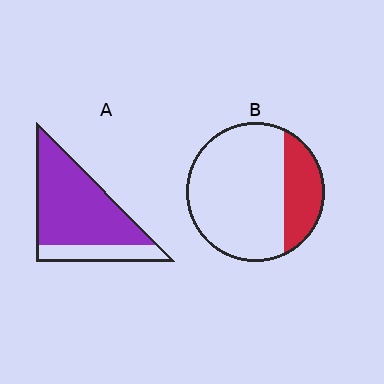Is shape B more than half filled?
No.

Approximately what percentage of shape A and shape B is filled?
A is approximately 75% and B is approximately 25%.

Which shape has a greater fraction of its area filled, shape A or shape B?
Shape A.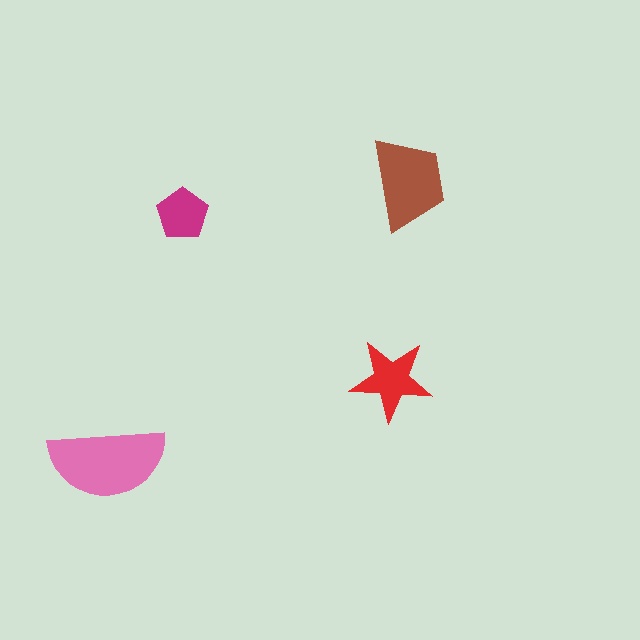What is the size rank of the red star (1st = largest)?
3rd.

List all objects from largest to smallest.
The pink semicircle, the brown trapezoid, the red star, the magenta pentagon.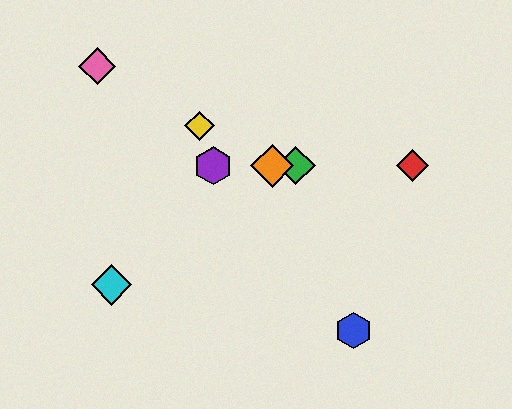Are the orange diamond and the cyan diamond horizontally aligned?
No, the orange diamond is at y≈166 and the cyan diamond is at y≈285.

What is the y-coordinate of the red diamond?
The red diamond is at y≈166.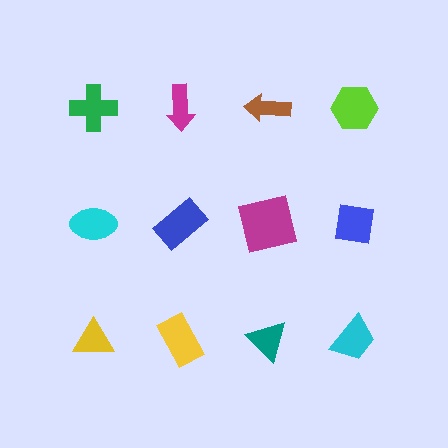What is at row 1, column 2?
A magenta arrow.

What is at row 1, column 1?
A green cross.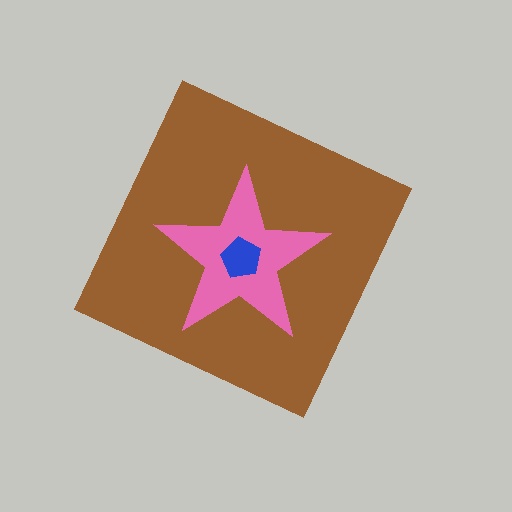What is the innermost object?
The blue pentagon.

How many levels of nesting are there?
3.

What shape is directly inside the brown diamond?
The pink star.